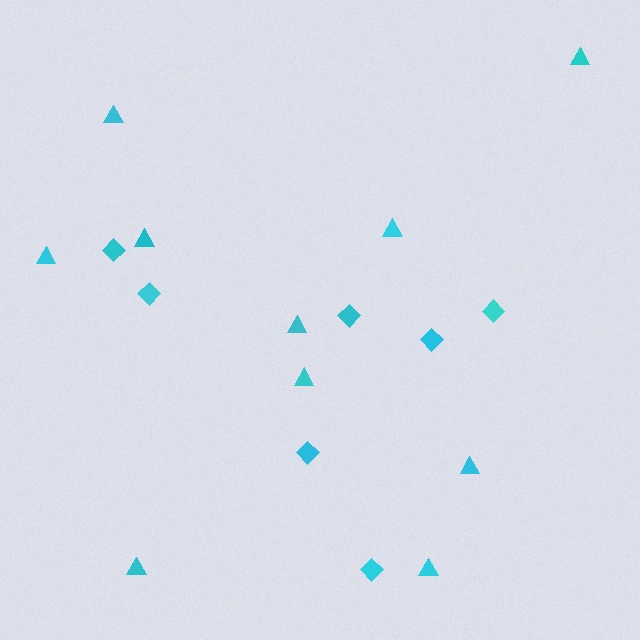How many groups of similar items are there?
There are 2 groups: one group of diamonds (7) and one group of triangles (10).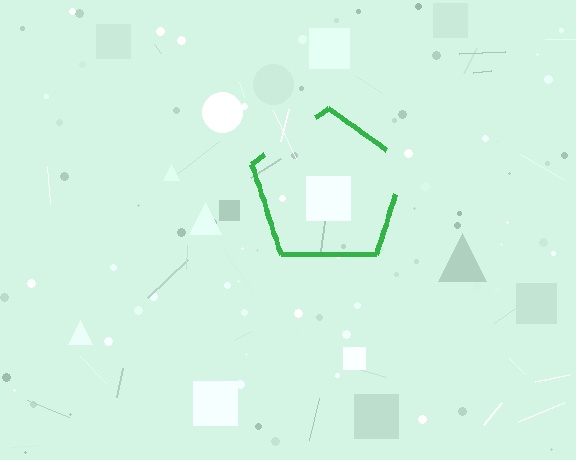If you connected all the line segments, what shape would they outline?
They would outline a pentagon.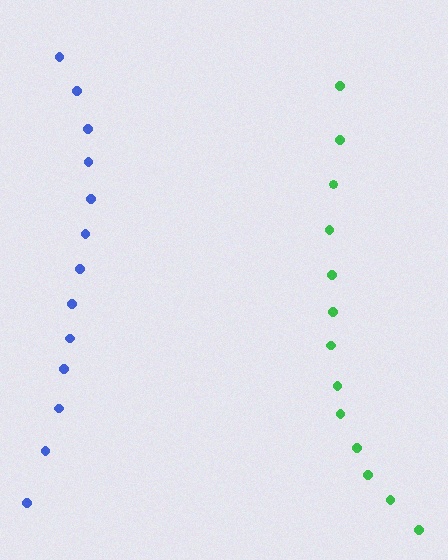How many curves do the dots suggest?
There are 2 distinct paths.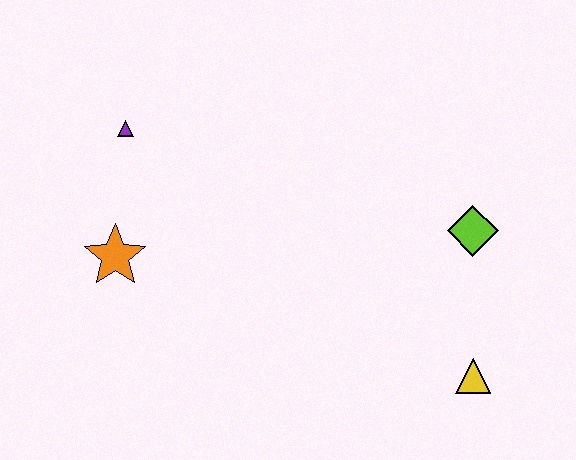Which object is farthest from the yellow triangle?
The purple triangle is farthest from the yellow triangle.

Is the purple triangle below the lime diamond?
No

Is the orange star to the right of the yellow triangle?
No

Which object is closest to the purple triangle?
The orange star is closest to the purple triangle.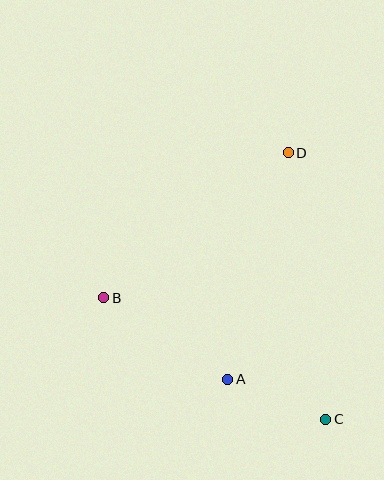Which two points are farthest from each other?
Points C and D are farthest from each other.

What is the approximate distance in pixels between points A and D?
The distance between A and D is approximately 235 pixels.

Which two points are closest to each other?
Points A and C are closest to each other.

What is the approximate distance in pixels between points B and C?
The distance between B and C is approximately 253 pixels.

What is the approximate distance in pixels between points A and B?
The distance between A and B is approximately 148 pixels.